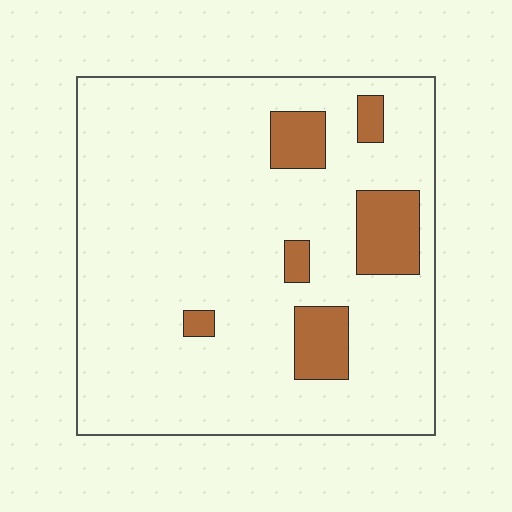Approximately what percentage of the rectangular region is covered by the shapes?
Approximately 10%.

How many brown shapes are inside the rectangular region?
6.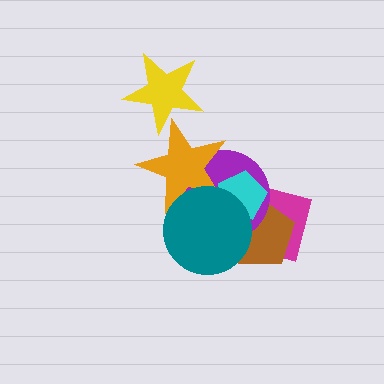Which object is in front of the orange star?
The teal circle is in front of the orange star.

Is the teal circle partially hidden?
No, no other shape covers it.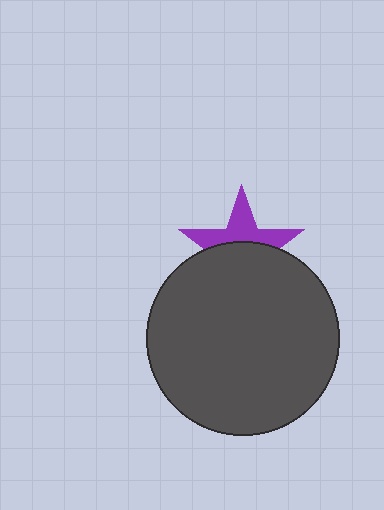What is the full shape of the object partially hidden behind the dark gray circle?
The partially hidden object is a purple star.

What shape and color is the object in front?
The object in front is a dark gray circle.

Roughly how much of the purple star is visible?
A small part of it is visible (roughly 44%).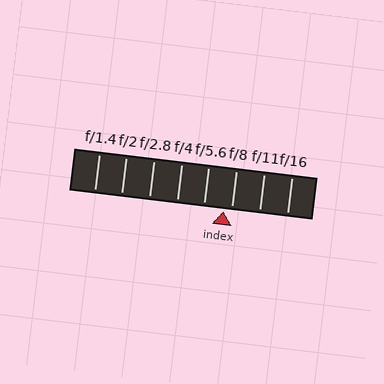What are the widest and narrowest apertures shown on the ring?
The widest aperture shown is f/1.4 and the narrowest is f/16.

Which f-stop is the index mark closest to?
The index mark is closest to f/8.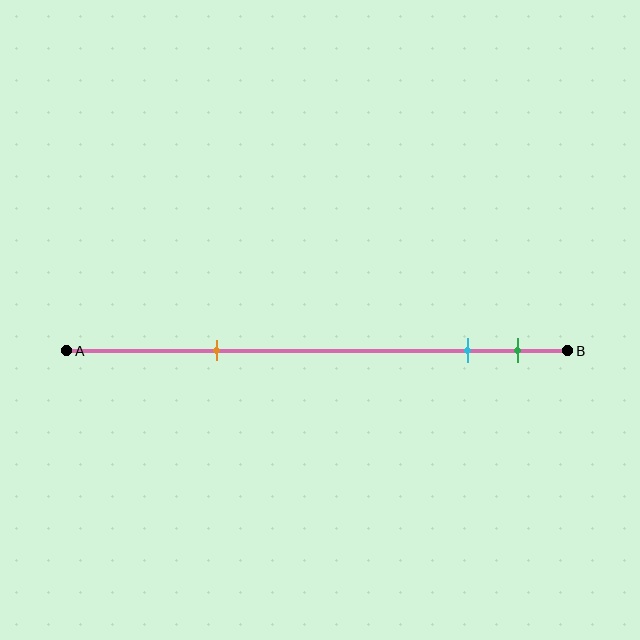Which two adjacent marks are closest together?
The cyan and green marks are the closest adjacent pair.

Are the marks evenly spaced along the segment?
No, the marks are not evenly spaced.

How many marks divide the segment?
There are 3 marks dividing the segment.